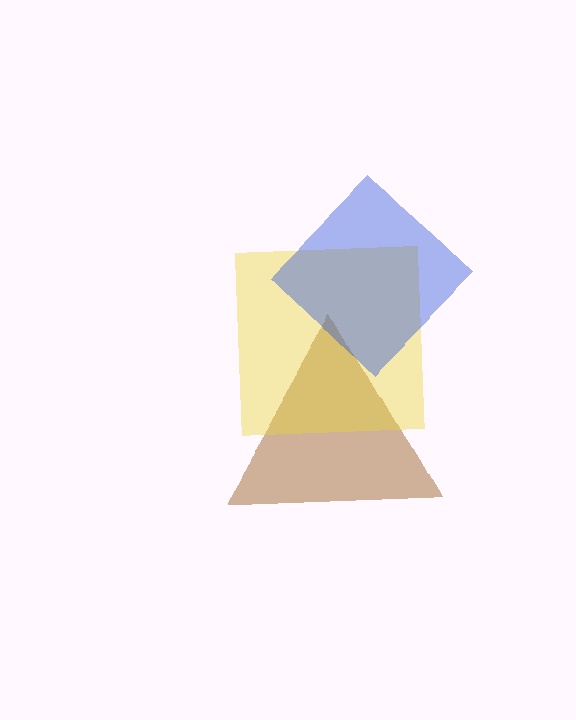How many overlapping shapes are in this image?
There are 3 overlapping shapes in the image.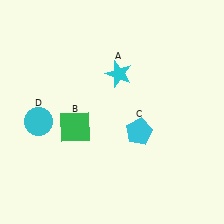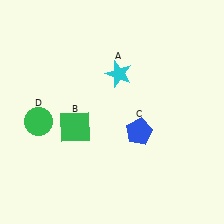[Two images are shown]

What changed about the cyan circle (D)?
In Image 1, D is cyan. In Image 2, it changed to green.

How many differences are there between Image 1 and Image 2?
There are 2 differences between the two images.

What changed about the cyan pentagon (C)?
In Image 1, C is cyan. In Image 2, it changed to blue.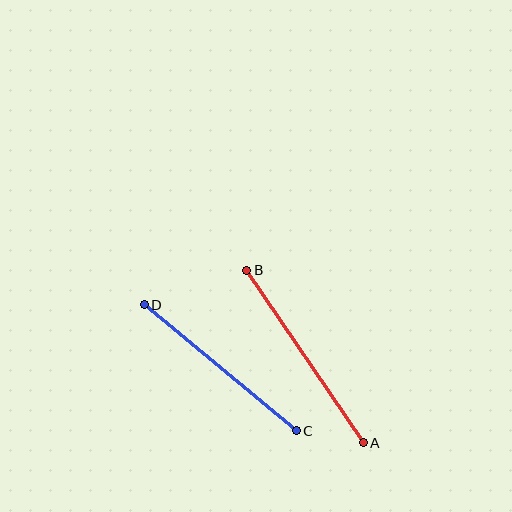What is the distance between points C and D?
The distance is approximately 197 pixels.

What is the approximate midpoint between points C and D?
The midpoint is at approximately (220, 368) pixels.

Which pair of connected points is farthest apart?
Points A and B are farthest apart.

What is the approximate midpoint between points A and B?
The midpoint is at approximately (305, 356) pixels.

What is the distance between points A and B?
The distance is approximately 208 pixels.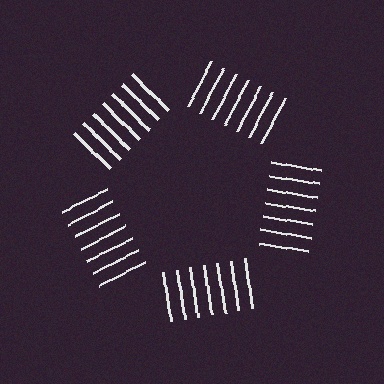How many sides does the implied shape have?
5 sides — the line-ends trace a pentagon.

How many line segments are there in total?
35 — 7 along each of the 5 edges.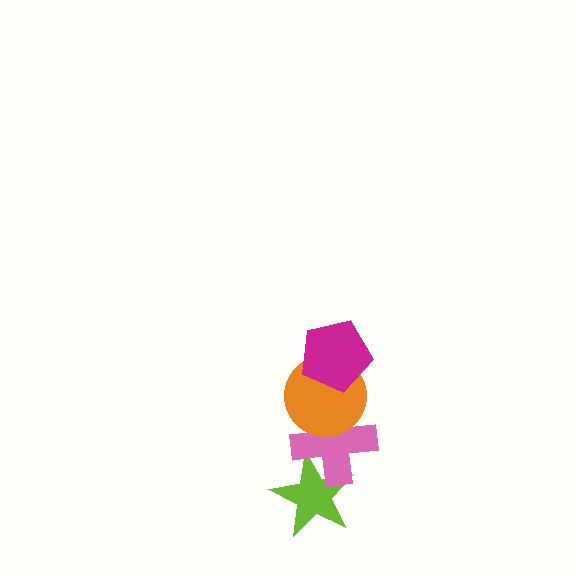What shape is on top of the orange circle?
The magenta pentagon is on top of the orange circle.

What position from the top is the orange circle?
The orange circle is 2nd from the top.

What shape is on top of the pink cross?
The orange circle is on top of the pink cross.